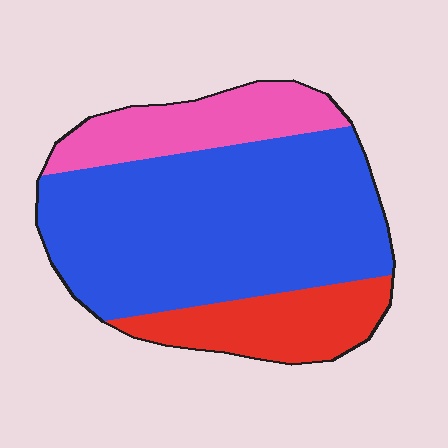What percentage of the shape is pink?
Pink covers roughly 20% of the shape.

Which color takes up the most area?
Blue, at roughly 65%.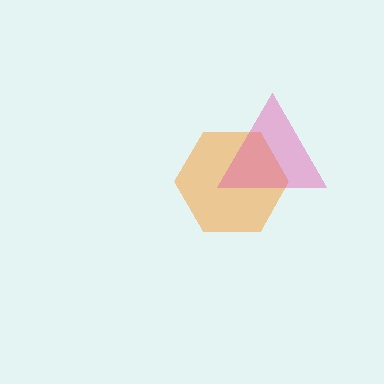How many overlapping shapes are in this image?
There are 2 overlapping shapes in the image.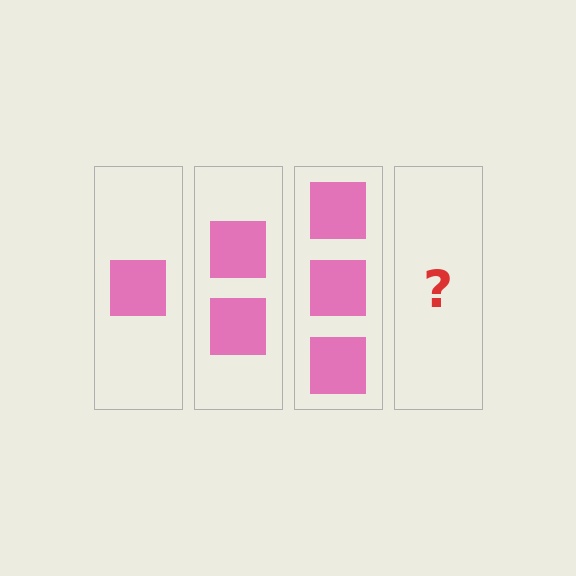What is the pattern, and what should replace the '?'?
The pattern is that each step adds one more square. The '?' should be 4 squares.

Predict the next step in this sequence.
The next step is 4 squares.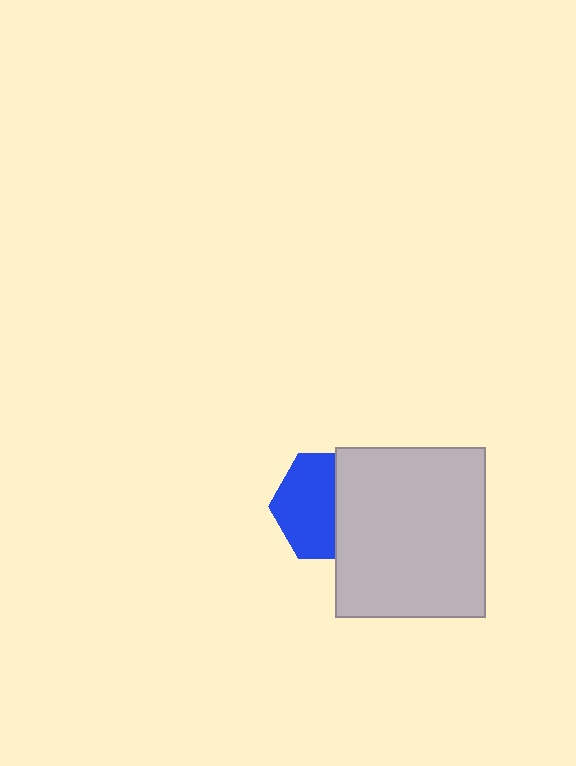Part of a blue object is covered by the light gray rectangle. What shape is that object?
It is a hexagon.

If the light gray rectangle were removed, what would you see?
You would see the complete blue hexagon.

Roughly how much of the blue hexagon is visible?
About half of it is visible (roughly 57%).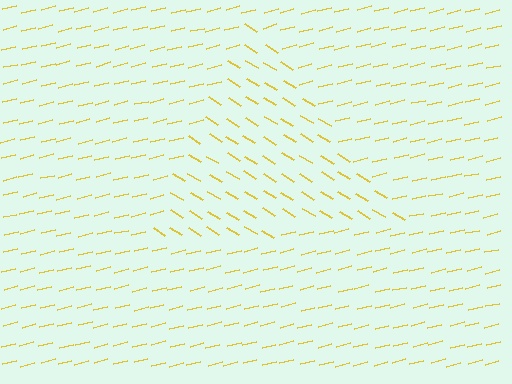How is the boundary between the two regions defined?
The boundary is defined purely by a change in line orientation (approximately 45 degrees difference). All lines are the same color and thickness.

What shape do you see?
I see a triangle.